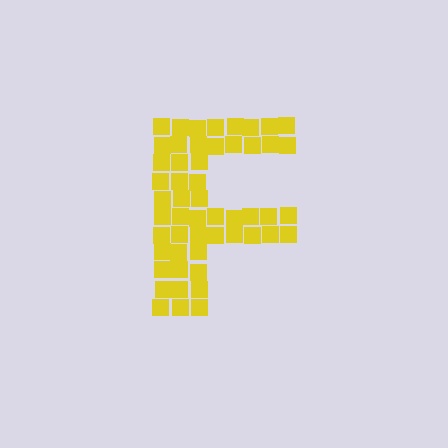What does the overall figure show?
The overall figure shows the letter F.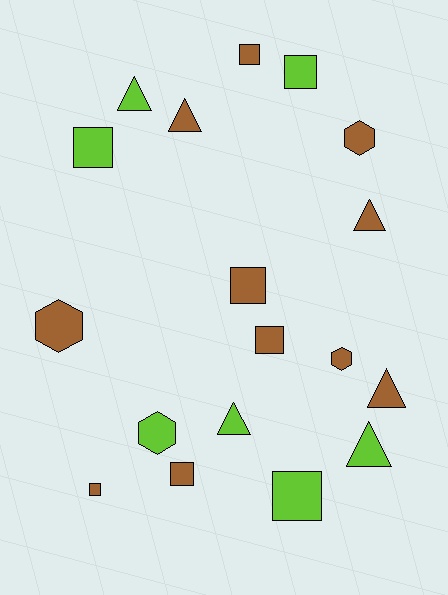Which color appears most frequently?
Brown, with 11 objects.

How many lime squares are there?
There are 3 lime squares.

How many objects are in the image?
There are 18 objects.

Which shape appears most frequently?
Square, with 8 objects.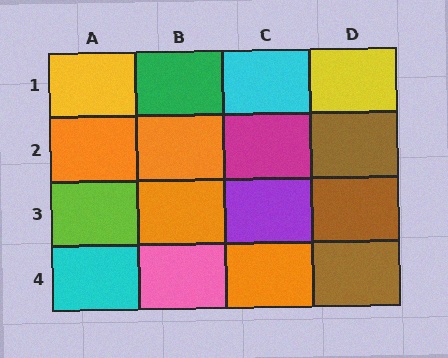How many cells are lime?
1 cell is lime.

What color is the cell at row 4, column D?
Brown.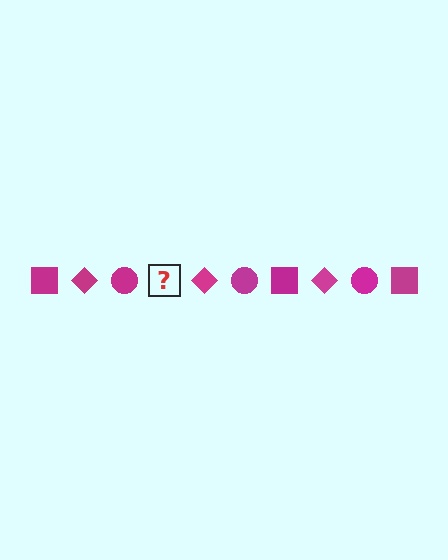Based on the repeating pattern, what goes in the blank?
The blank should be a magenta square.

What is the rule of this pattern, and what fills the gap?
The rule is that the pattern cycles through square, diamond, circle shapes in magenta. The gap should be filled with a magenta square.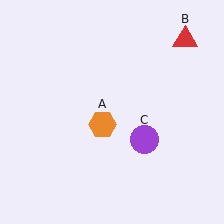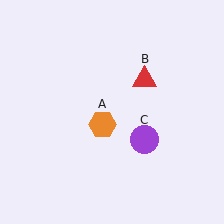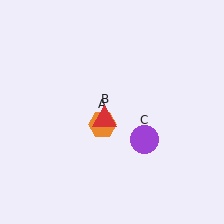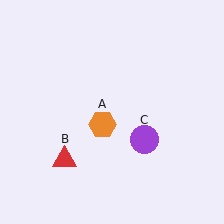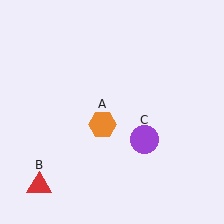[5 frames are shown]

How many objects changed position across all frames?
1 object changed position: red triangle (object B).